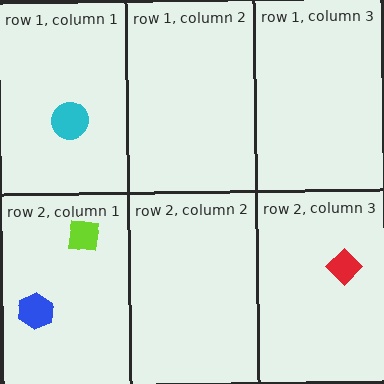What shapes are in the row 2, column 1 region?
The blue hexagon, the lime square.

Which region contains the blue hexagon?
The row 2, column 1 region.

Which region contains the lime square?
The row 2, column 1 region.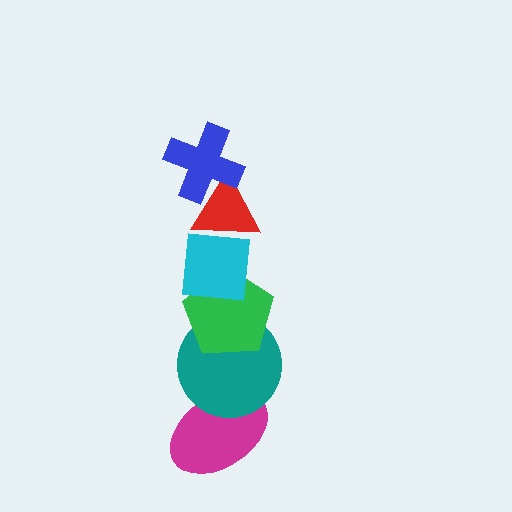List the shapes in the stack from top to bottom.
From top to bottom: the blue cross, the red triangle, the cyan square, the green pentagon, the teal circle, the magenta ellipse.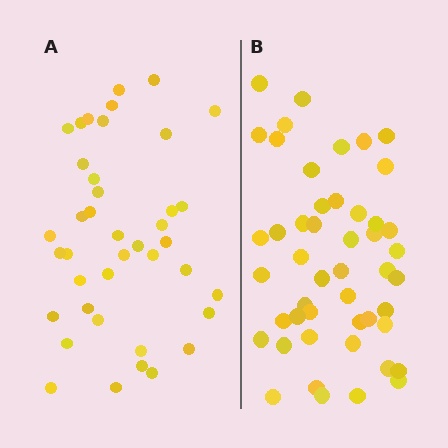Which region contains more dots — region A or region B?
Region B (the right region) has more dots.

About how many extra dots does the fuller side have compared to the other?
Region B has roughly 8 or so more dots than region A.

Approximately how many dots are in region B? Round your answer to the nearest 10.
About 50 dots. (The exact count is 48, which rounds to 50.)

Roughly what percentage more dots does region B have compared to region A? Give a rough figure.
About 20% more.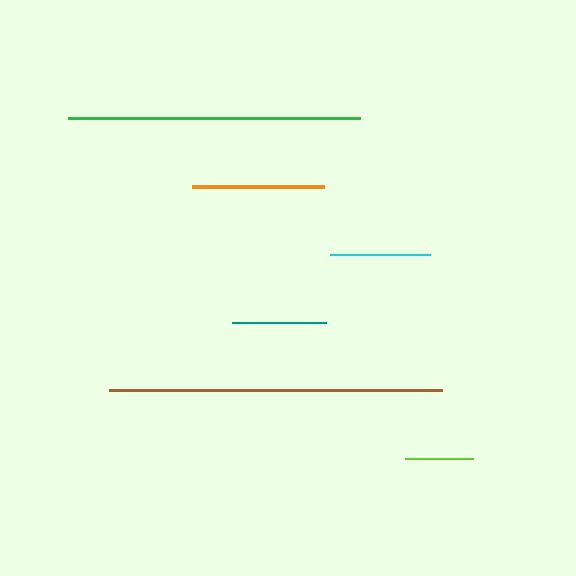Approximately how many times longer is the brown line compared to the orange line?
The brown line is approximately 2.5 times the length of the orange line.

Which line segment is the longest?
The brown line is the longest at approximately 332 pixels.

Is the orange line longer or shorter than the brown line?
The brown line is longer than the orange line.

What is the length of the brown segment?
The brown segment is approximately 332 pixels long.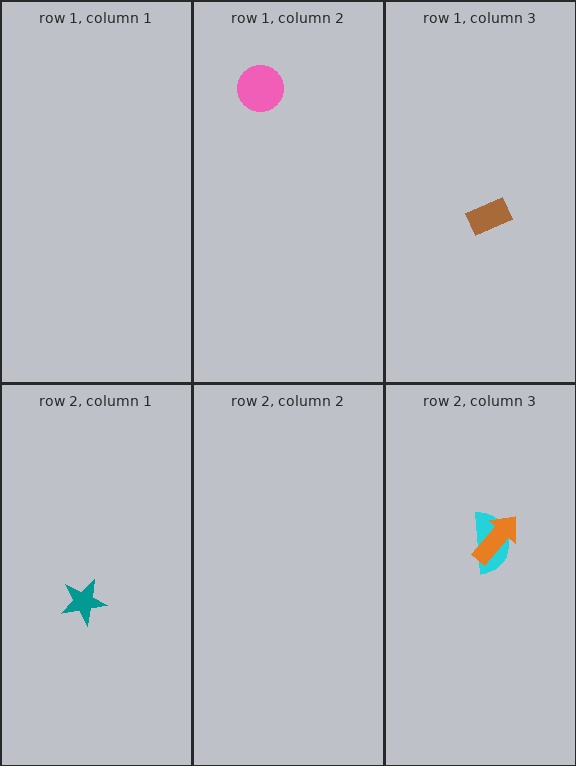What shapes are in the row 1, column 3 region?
The brown rectangle.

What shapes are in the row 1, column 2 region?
The pink circle.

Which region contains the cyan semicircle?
The row 2, column 3 region.